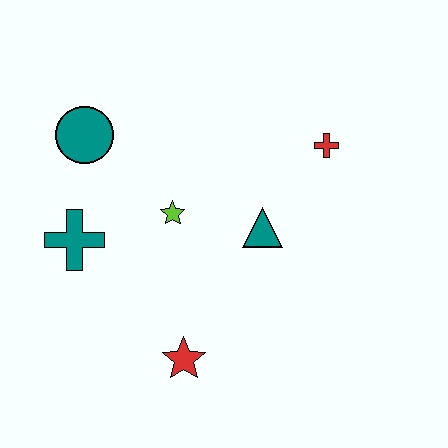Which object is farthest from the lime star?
The red cross is farthest from the lime star.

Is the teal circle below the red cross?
No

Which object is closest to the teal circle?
The teal cross is closest to the teal circle.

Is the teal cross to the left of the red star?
Yes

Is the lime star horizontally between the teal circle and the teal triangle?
Yes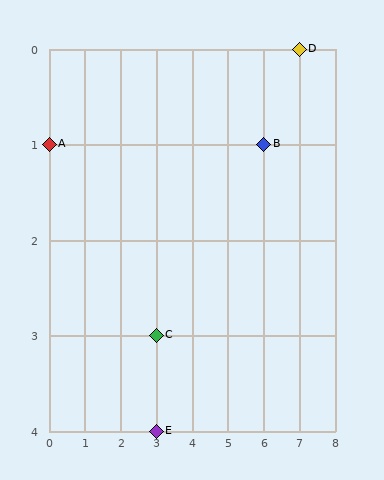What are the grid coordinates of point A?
Point A is at grid coordinates (0, 1).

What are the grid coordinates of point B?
Point B is at grid coordinates (6, 1).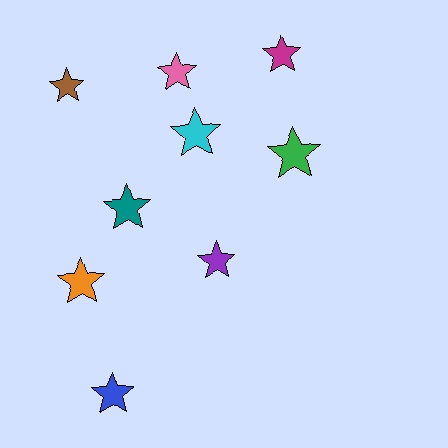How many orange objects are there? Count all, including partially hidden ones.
There is 1 orange object.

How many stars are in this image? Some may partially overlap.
There are 9 stars.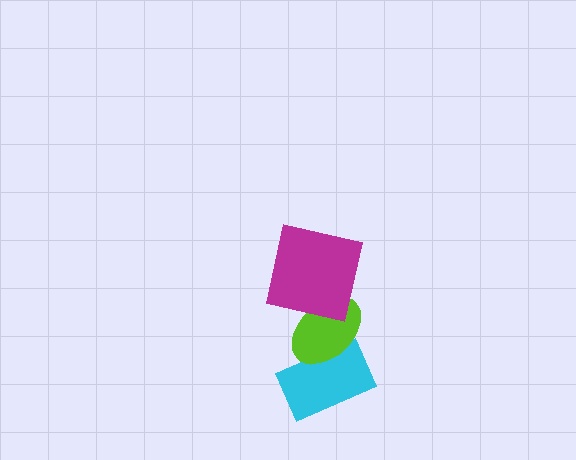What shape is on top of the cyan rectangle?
The lime ellipse is on top of the cyan rectangle.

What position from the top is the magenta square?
The magenta square is 1st from the top.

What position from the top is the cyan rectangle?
The cyan rectangle is 3rd from the top.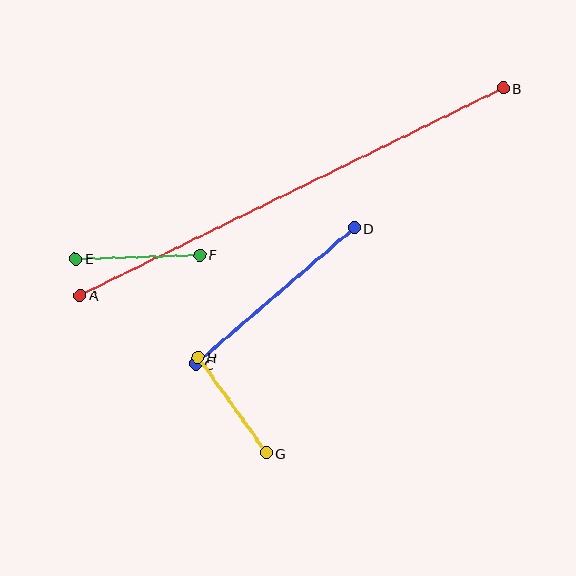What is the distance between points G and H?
The distance is approximately 117 pixels.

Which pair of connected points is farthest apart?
Points A and B are farthest apart.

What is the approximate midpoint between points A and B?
The midpoint is at approximately (292, 192) pixels.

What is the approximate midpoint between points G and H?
The midpoint is at approximately (232, 405) pixels.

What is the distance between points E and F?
The distance is approximately 124 pixels.